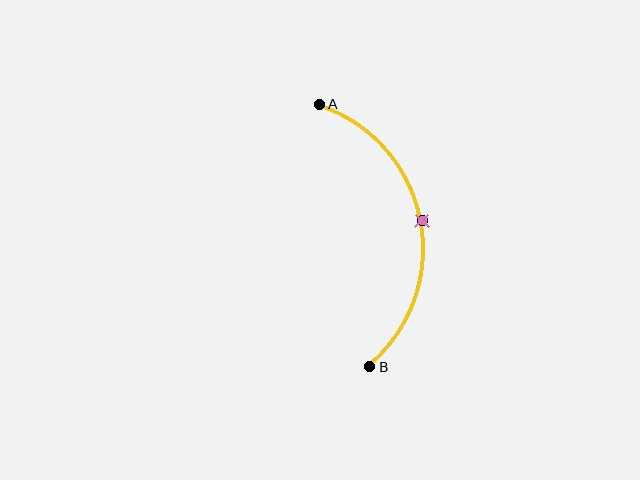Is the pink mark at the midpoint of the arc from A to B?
Yes. The pink mark lies on the arc at equal arc-length from both A and B — it is the arc midpoint.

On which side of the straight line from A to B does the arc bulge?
The arc bulges to the right of the straight line connecting A and B.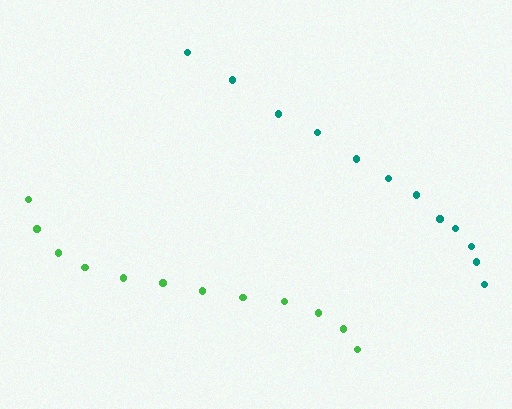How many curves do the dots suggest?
There are 2 distinct paths.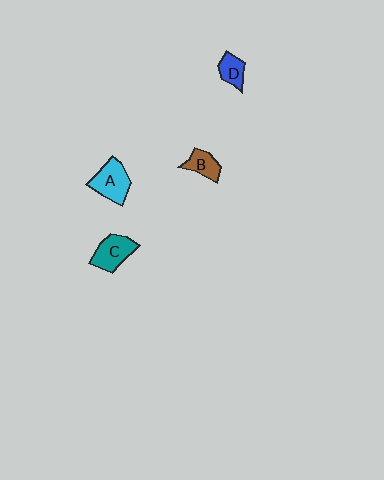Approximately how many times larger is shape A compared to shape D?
Approximately 1.7 times.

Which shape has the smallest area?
Shape D (blue).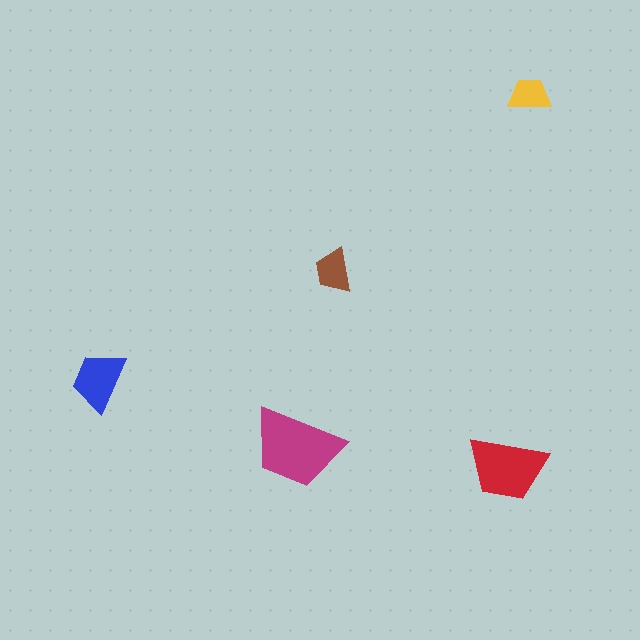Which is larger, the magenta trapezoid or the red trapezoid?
The magenta one.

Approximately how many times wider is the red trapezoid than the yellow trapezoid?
About 2 times wider.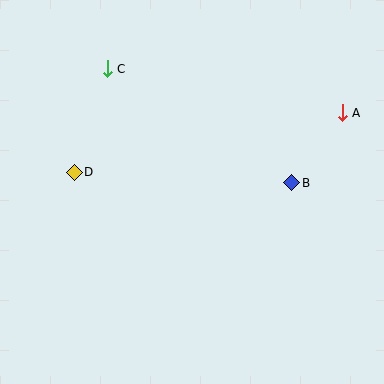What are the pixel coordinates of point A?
Point A is at (342, 113).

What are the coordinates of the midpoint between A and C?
The midpoint between A and C is at (225, 91).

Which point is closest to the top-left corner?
Point C is closest to the top-left corner.